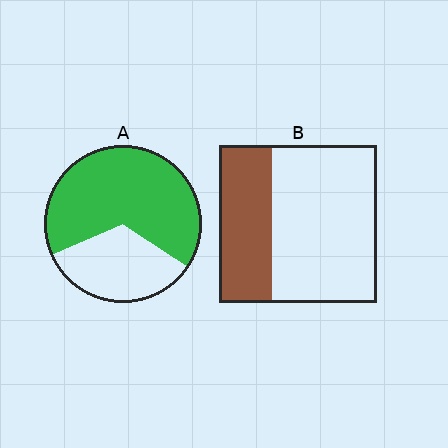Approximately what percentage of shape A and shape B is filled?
A is approximately 65% and B is approximately 35%.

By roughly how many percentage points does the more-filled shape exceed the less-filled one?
By roughly 30 percentage points (A over B).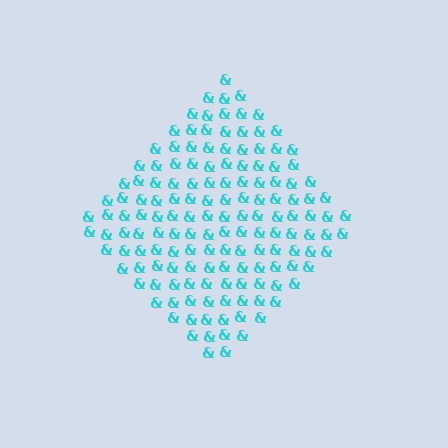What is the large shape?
The large shape is a diamond.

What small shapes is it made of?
It is made of small ampersands.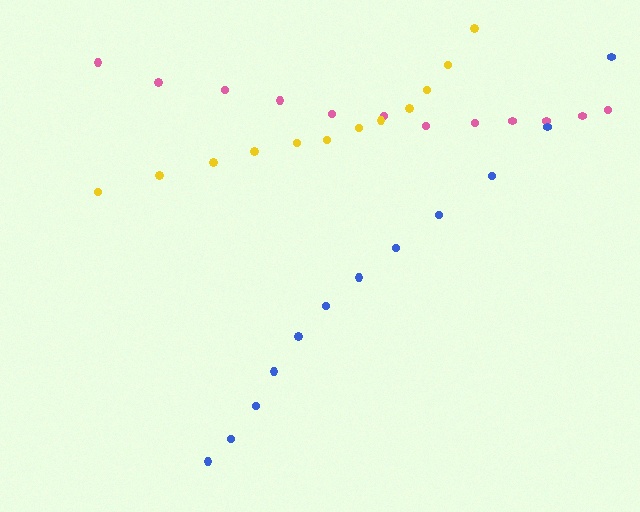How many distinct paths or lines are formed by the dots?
There are 3 distinct paths.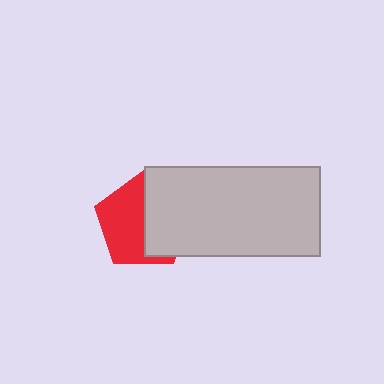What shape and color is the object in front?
The object in front is a light gray rectangle.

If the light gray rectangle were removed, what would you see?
You would see the complete red pentagon.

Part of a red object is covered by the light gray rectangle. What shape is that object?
It is a pentagon.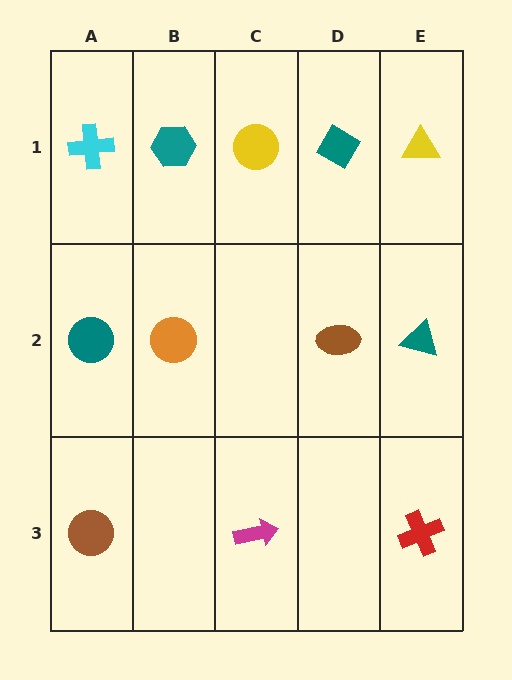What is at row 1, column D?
A teal diamond.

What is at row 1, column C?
A yellow circle.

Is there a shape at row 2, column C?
No, that cell is empty.